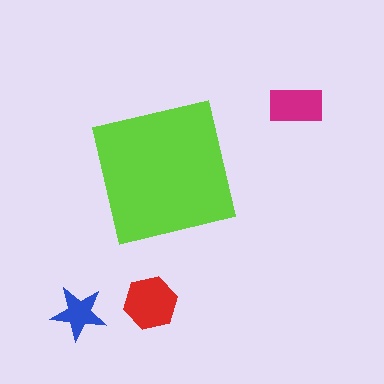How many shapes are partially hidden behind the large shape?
0 shapes are partially hidden.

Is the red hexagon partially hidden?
No, the red hexagon is fully visible.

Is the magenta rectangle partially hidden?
No, the magenta rectangle is fully visible.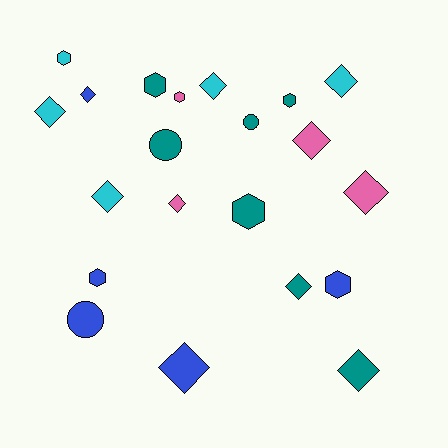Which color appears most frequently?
Teal, with 7 objects.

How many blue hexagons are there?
There are 2 blue hexagons.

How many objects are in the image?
There are 21 objects.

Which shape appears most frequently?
Diamond, with 11 objects.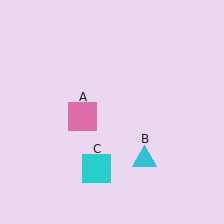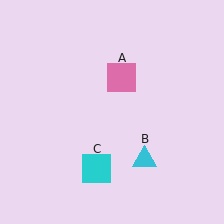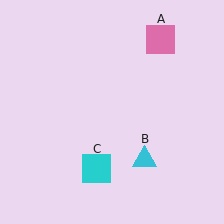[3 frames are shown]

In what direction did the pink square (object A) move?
The pink square (object A) moved up and to the right.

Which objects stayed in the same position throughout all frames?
Cyan triangle (object B) and cyan square (object C) remained stationary.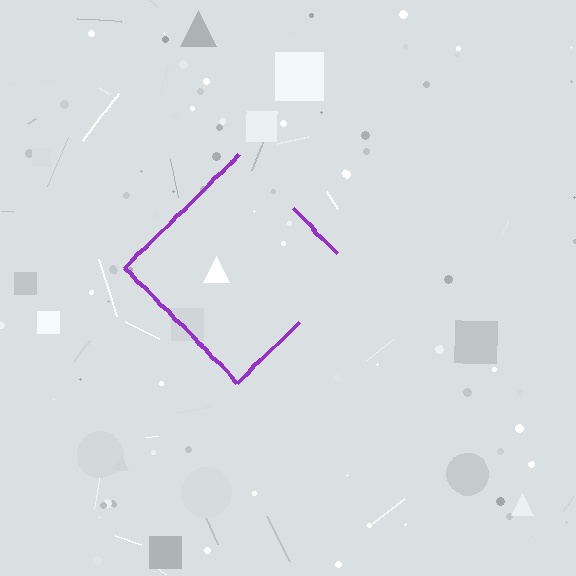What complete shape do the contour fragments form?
The contour fragments form a diamond.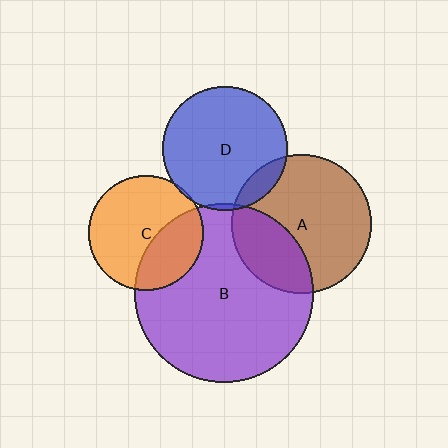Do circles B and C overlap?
Yes.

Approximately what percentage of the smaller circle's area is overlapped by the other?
Approximately 35%.